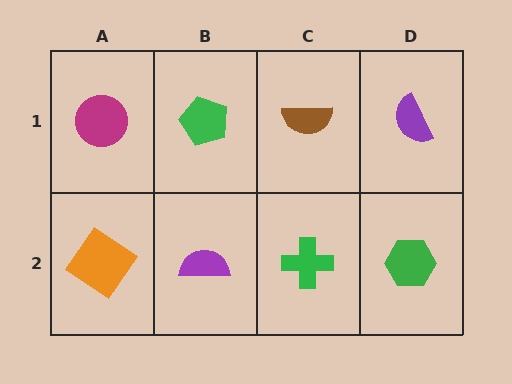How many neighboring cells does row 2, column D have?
2.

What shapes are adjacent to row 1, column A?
An orange diamond (row 2, column A), a green pentagon (row 1, column B).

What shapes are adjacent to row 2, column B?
A green pentagon (row 1, column B), an orange diamond (row 2, column A), a green cross (row 2, column C).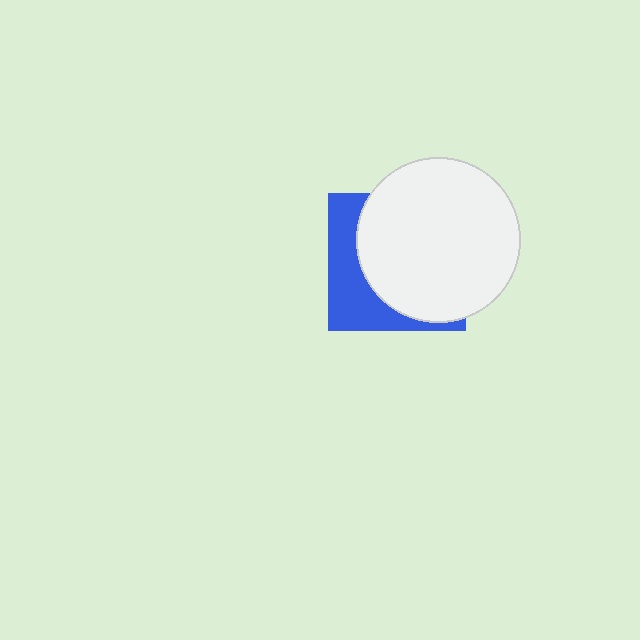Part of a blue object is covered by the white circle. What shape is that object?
It is a square.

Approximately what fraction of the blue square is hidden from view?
Roughly 66% of the blue square is hidden behind the white circle.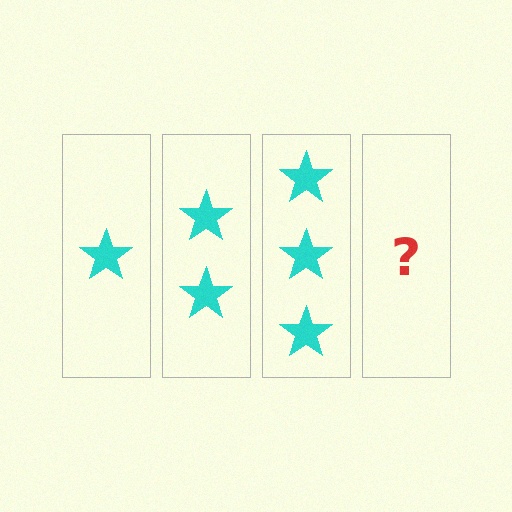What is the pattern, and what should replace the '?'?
The pattern is that each step adds one more star. The '?' should be 4 stars.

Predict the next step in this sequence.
The next step is 4 stars.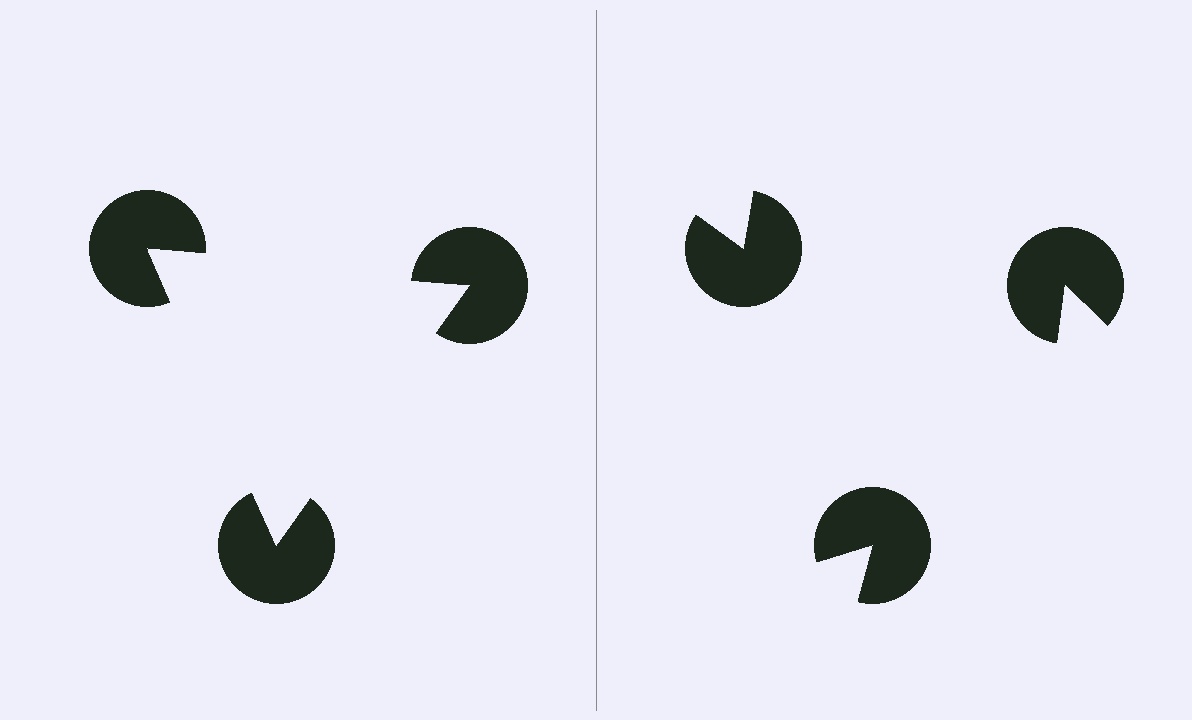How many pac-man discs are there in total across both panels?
6 — 3 on each side.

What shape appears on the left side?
An illusory triangle.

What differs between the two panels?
The pac-man discs are positioned identically on both sides; only the wedge orientations differ. On the left they align to a triangle; on the right they are misaligned.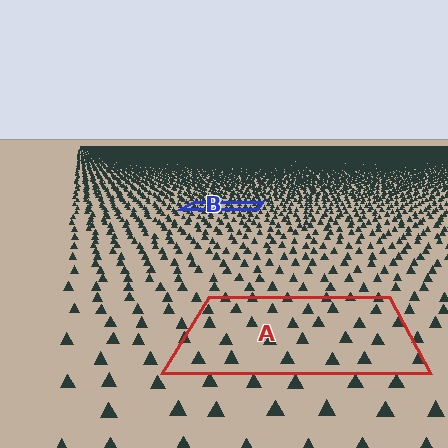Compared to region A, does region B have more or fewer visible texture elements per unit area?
Region B has more texture elements per unit area — they are packed more densely because it is farther away.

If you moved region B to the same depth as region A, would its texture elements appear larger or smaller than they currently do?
They would appear larger. At a closer depth, the same texture elements are projected at a bigger on-screen size.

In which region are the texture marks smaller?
The texture marks are smaller in region B, because it is farther away.